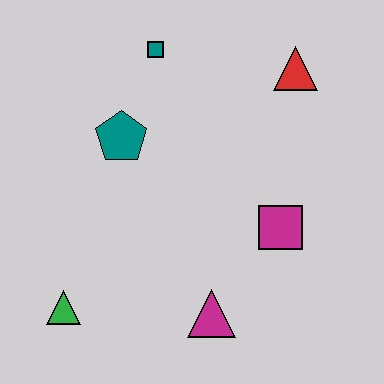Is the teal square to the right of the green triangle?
Yes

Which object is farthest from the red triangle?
The green triangle is farthest from the red triangle.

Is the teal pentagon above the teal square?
No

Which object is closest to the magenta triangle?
The magenta square is closest to the magenta triangle.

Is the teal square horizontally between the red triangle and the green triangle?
Yes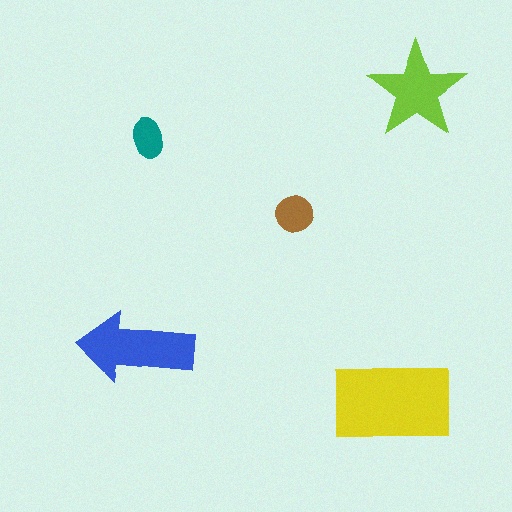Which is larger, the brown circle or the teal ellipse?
The brown circle.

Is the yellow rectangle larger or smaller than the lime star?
Larger.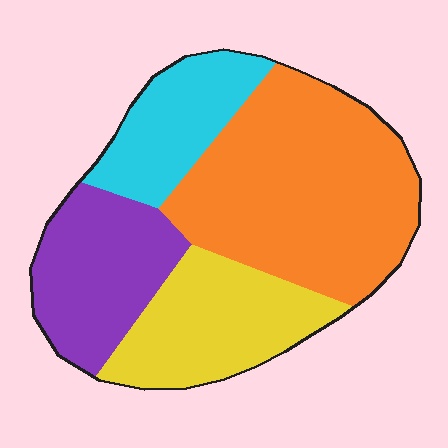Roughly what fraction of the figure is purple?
Purple covers around 20% of the figure.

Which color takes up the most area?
Orange, at roughly 40%.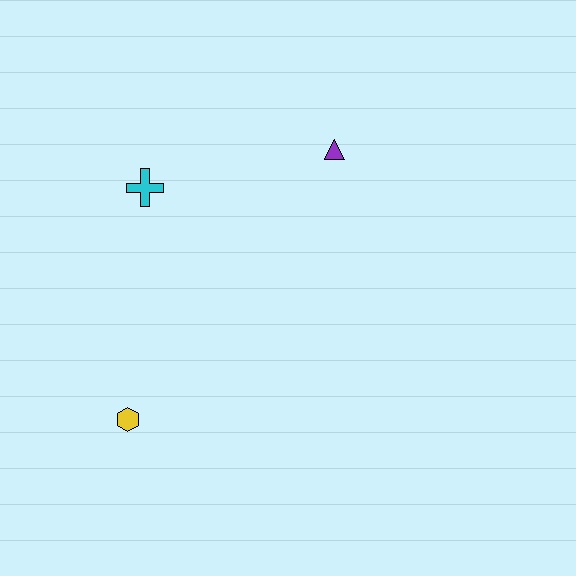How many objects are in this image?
There are 3 objects.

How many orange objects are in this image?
There are no orange objects.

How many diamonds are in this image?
There are no diamonds.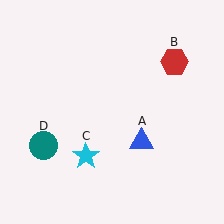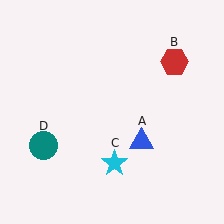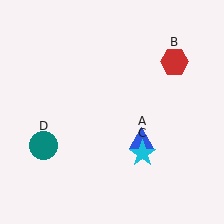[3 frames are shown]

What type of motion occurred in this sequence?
The cyan star (object C) rotated counterclockwise around the center of the scene.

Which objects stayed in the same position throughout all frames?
Blue triangle (object A) and red hexagon (object B) and teal circle (object D) remained stationary.